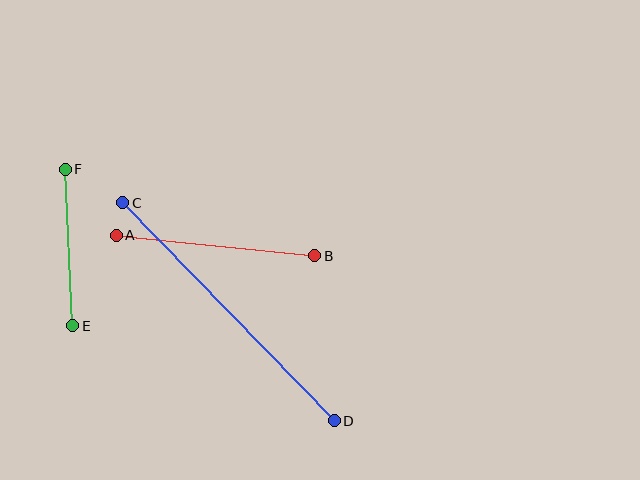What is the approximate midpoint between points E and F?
The midpoint is at approximately (69, 247) pixels.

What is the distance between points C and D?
The distance is approximately 304 pixels.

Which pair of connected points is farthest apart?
Points C and D are farthest apart.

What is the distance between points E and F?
The distance is approximately 157 pixels.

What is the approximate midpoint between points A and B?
The midpoint is at approximately (215, 246) pixels.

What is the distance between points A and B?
The distance is approximately 200 pixels.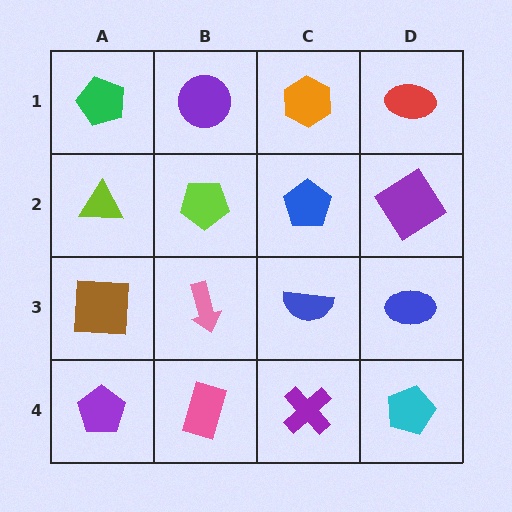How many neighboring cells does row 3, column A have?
3.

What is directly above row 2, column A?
A green pentagon.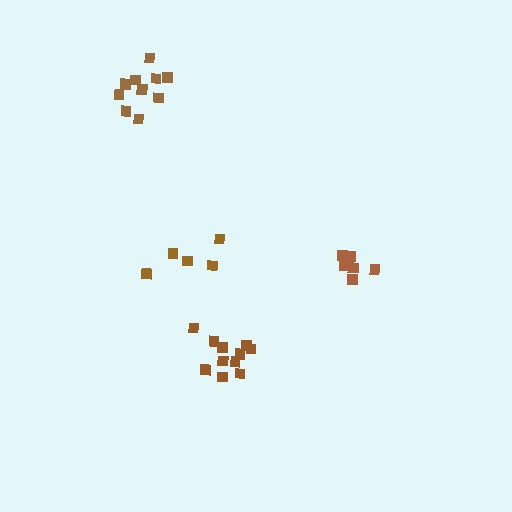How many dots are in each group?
Group 1: 7 dots, Group 2: 5 dots, Group 3: 11 dots, Group 4: 10 dots (33 total).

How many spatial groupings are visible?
There are 4 spatial groupings.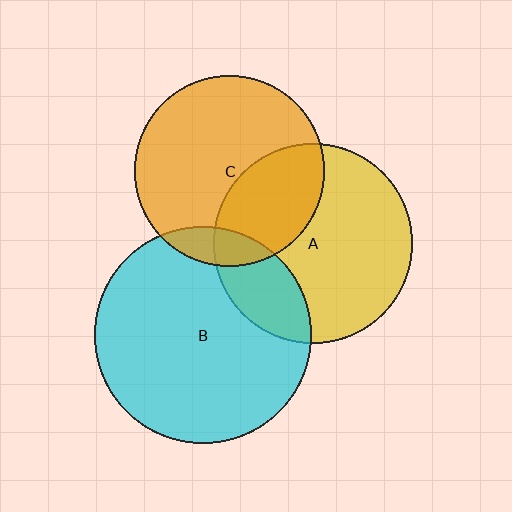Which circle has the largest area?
Circle B (cyan).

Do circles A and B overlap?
Yes.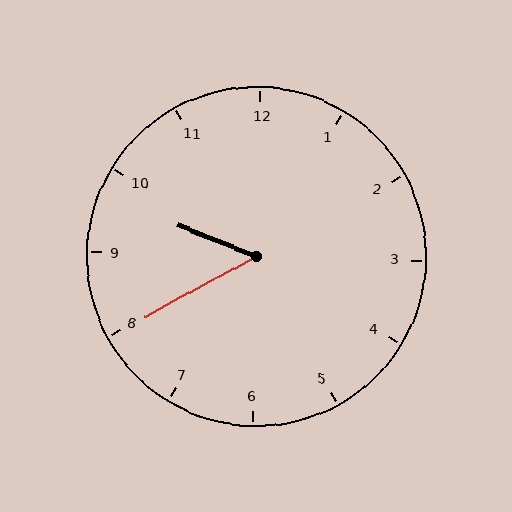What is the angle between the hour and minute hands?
Approximately 50 degrees.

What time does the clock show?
9:40.